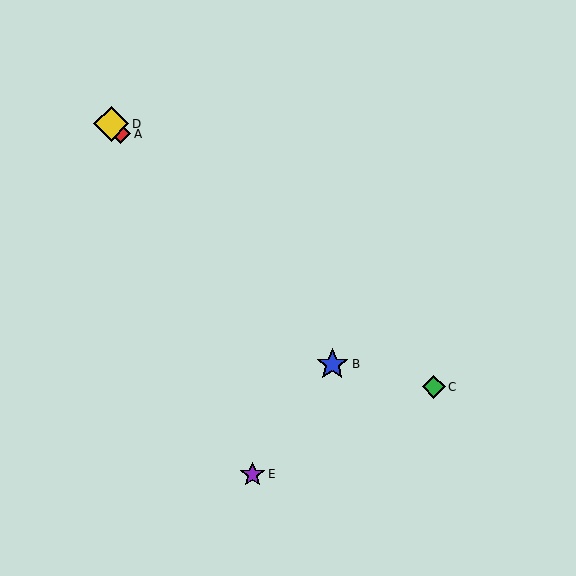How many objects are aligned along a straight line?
3 objects (A, B, D) are aligned along a straight line.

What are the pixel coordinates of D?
Object D is at (111, 124).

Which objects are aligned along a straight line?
Objects A, B, D are aligned along a straight line.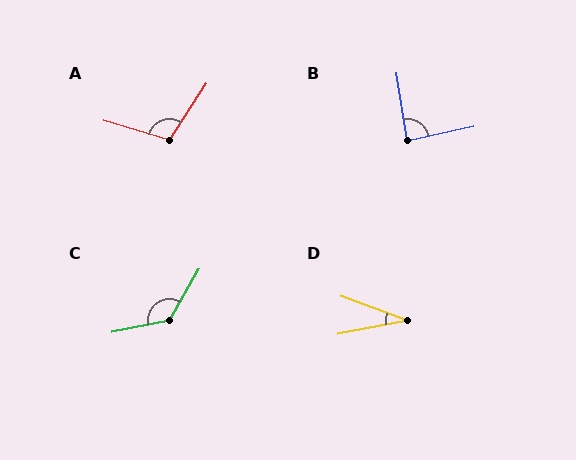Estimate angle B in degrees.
Approximately 86 degrees.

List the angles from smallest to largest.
D (32°), B (86°), A (107°), C (130°).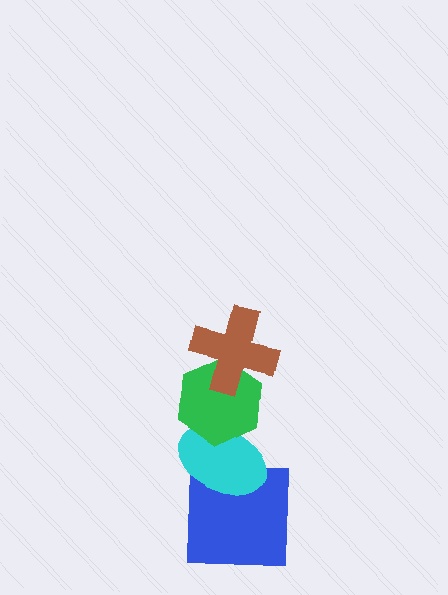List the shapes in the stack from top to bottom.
From top to bottom: the brown cross, the green hexagon, the cyan ellipse, the blue square.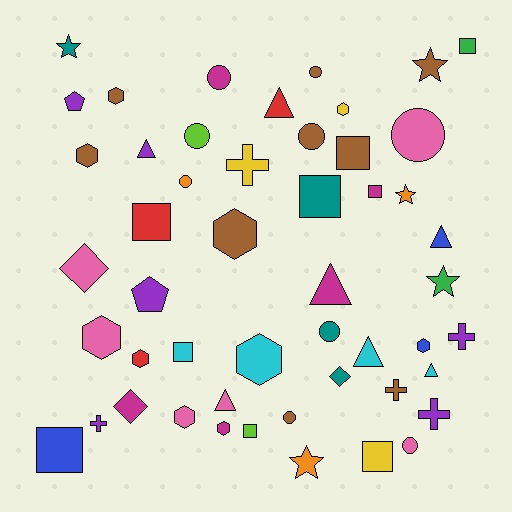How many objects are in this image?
There are 50 objects.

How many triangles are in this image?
There are 7 triangles.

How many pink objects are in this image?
There are 6 pink objects.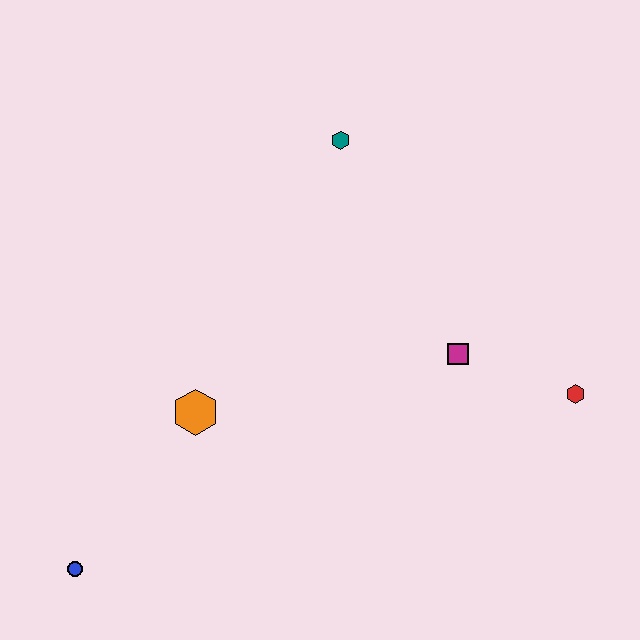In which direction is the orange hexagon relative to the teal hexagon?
The orange hexagon is below the teal hexagon.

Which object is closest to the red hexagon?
The magenta square is closest to the red hexagon.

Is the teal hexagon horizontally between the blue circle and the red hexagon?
Yes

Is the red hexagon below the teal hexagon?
Yes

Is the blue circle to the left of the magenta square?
Yes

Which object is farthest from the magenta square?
The blue circle is farthest from the magenta square.